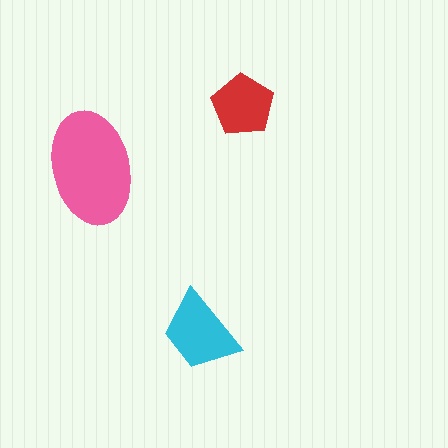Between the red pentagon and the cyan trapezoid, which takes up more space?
The cyan trapezoid.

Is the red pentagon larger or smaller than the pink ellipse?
Smaller.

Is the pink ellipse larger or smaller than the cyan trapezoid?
Larger.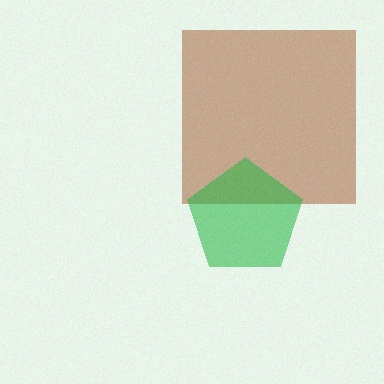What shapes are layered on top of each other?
The layered shapes are: a brown square, a green pentagon.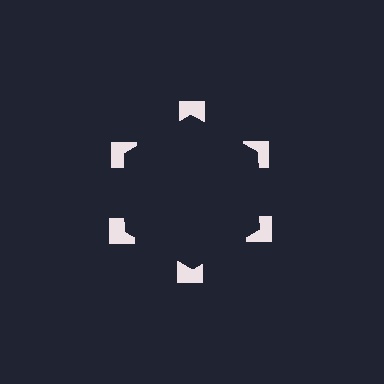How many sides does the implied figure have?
6 sides.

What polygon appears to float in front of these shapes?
An illusory hexagon — its edges are inferred from the aligned wedge cuts in the notched squares, not physically drawn.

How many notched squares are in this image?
There are 6 — one at each vertex of the illusory hexagon.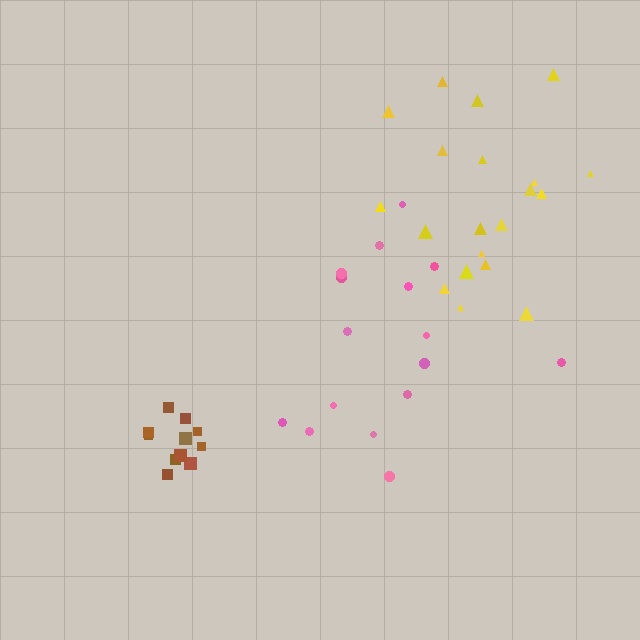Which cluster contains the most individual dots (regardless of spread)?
Yellow (20).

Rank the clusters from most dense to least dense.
brown, yellow, pink.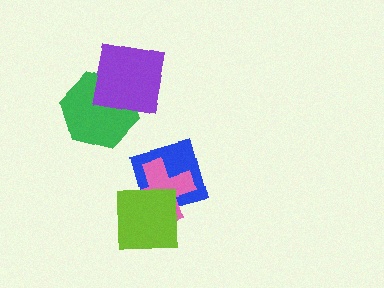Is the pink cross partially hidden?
Yes, it is partially covered by another shape.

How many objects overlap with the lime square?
2 objects overlap with the lime square.